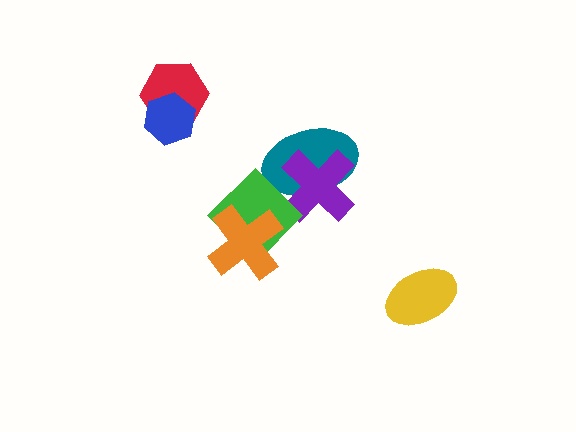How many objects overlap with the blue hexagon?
1 object overlaps with the blue hexagon.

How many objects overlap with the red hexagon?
1 object overlaps with the red hexagon.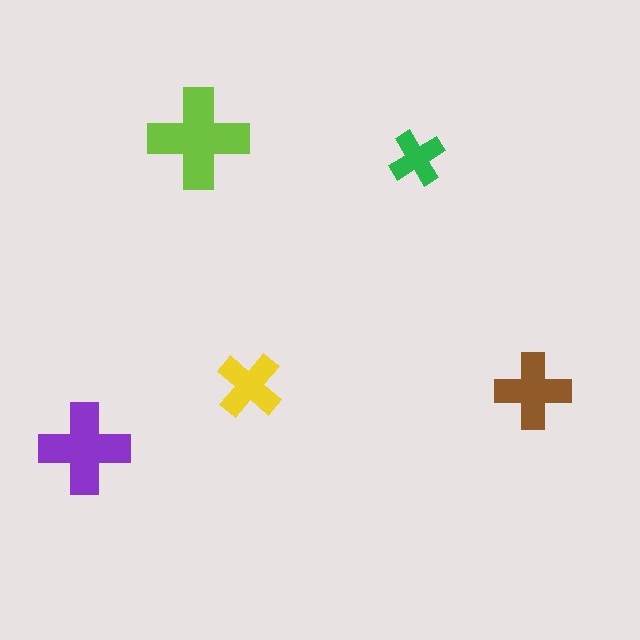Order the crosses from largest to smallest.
the lime one, the purple one, the brown one, the yellow one, the green one.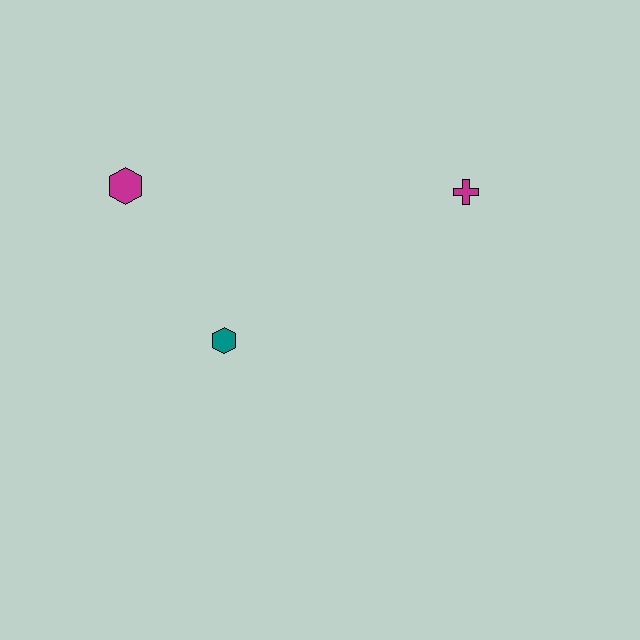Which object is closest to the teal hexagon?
The magenta hexagon is closest to the teal hexagon.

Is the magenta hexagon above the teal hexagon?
Yes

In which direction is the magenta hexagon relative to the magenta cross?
The magenta hexagon is to the left of the magenta cross.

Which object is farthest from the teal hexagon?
The magenta cross is farthest from the teal hexagon.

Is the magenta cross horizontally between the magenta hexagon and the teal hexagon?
No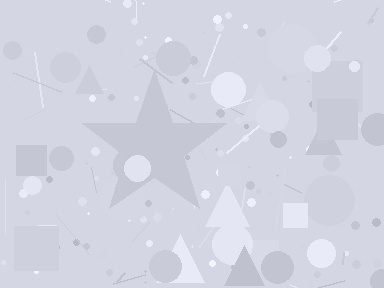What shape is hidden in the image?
A star is hidden in the image.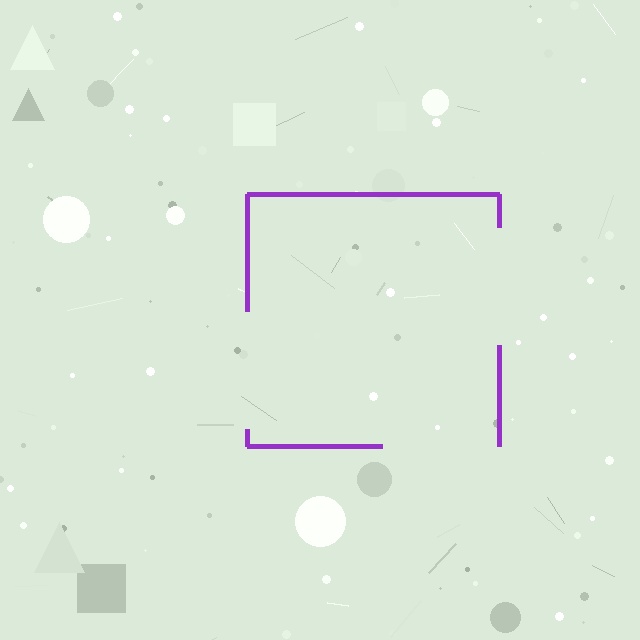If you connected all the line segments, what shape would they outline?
They would outline a square.